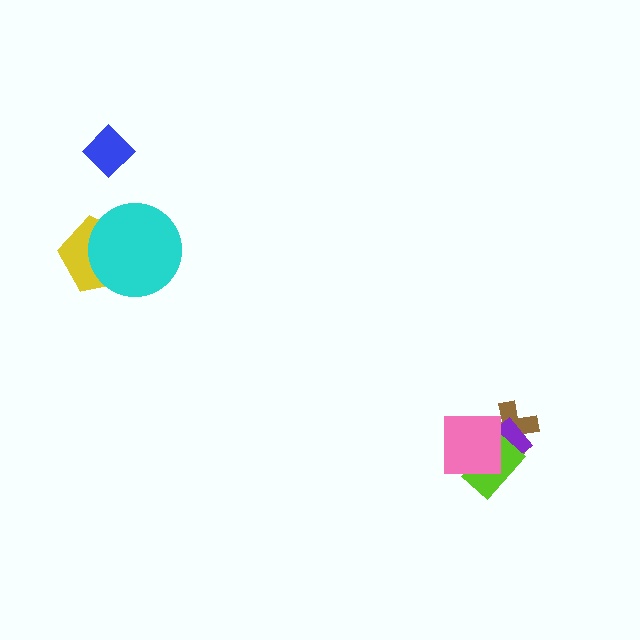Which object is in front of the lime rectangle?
The pink square is in front of the lime rectangle.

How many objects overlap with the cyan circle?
1 object overlaps with the cyan circle.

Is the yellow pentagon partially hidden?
Yes, it is partially covered by another shape.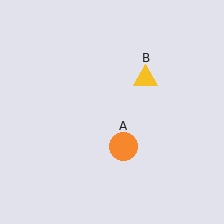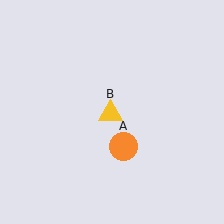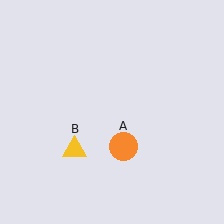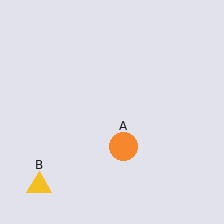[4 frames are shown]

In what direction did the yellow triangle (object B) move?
The yellow triangle (object B) moved down and to the left.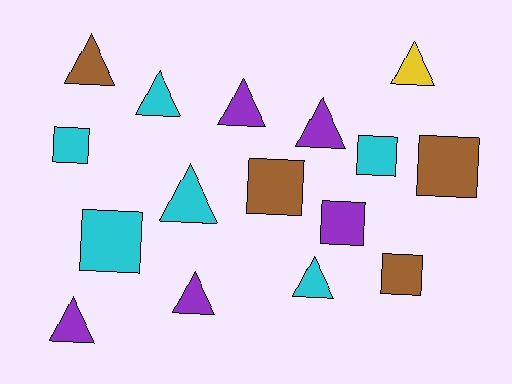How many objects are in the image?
There are 16 objects.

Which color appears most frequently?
Cyan, with 6 objects.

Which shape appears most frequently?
Triangle, with 9 objects.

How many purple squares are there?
There is 1 purple square.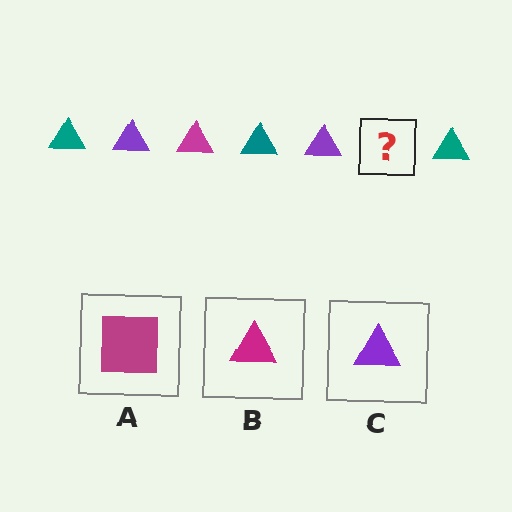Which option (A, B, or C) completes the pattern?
B.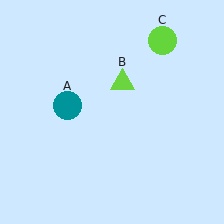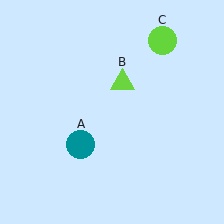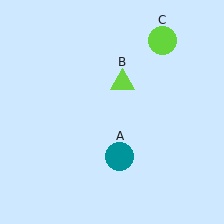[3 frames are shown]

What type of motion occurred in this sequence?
The teal circle (object A) rotated counterclockwise around the center of the scene.